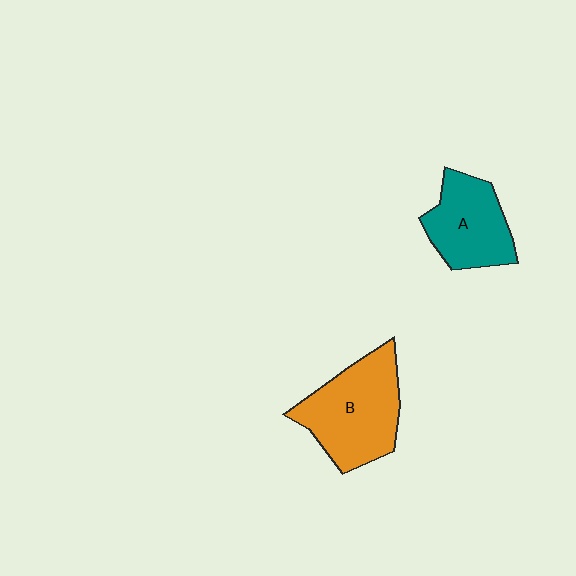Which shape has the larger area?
Shape B (orange).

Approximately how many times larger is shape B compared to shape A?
Approximately 1.3 times.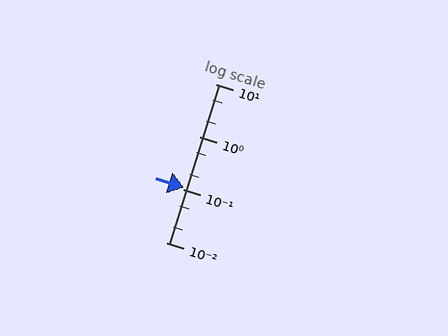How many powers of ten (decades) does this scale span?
The scale spans 3 decades, from 0.01 to 10.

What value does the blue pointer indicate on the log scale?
The pointer indicates approximately 0.11.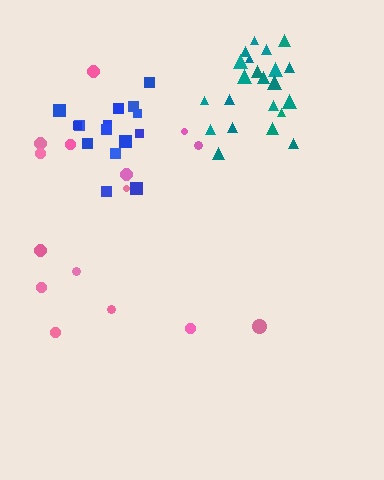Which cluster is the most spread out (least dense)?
Pink.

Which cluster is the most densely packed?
Teal.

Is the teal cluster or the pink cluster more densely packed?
Teal.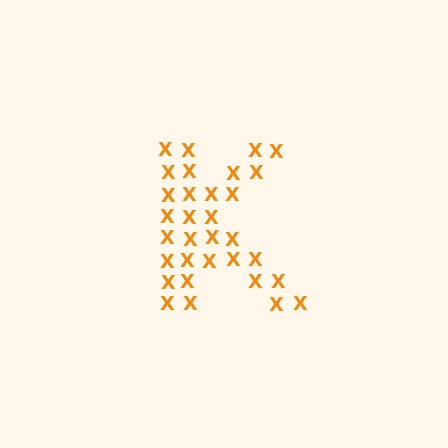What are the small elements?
The small elements are letter X's.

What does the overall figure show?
The overall figure shows the letter K.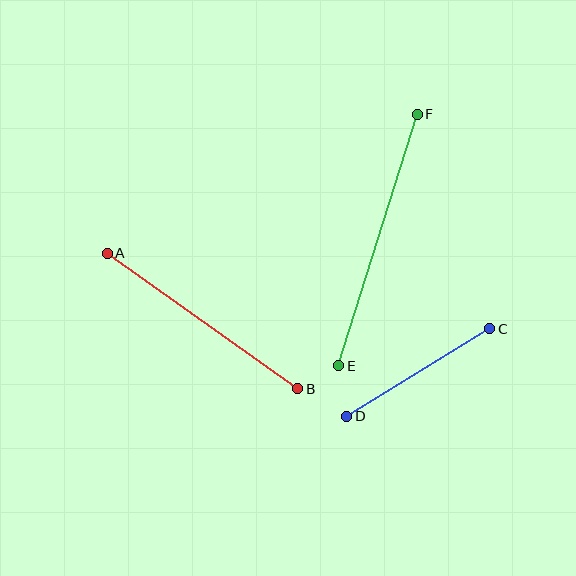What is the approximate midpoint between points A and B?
The midpoint is at approximately (203, 321) pixels.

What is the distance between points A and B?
The distance is approximately 234 pixels.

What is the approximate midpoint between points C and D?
The midpoint is at approximately (418, 372) pixels.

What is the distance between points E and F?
The distance is approximately 263 pixels.